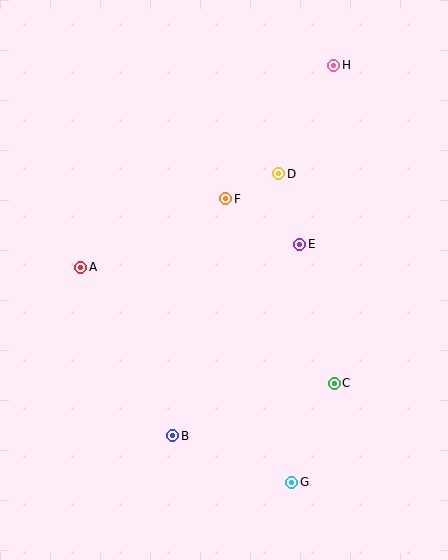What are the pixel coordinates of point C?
Point C is at (334, 383).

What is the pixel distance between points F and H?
The distance between F and H is 172 pixels.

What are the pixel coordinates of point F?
Point F is at (226, 199).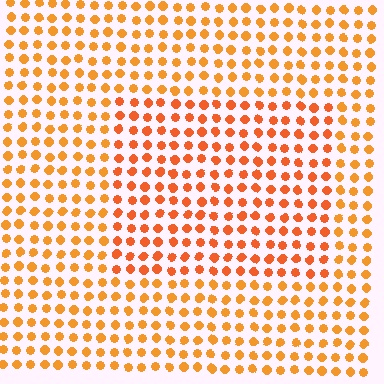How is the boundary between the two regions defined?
The boundary is defined purely by a slight shift in hue (about 17 degrees). Spacing, size, and orientation are identical on both sides.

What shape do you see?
I see a rectangle.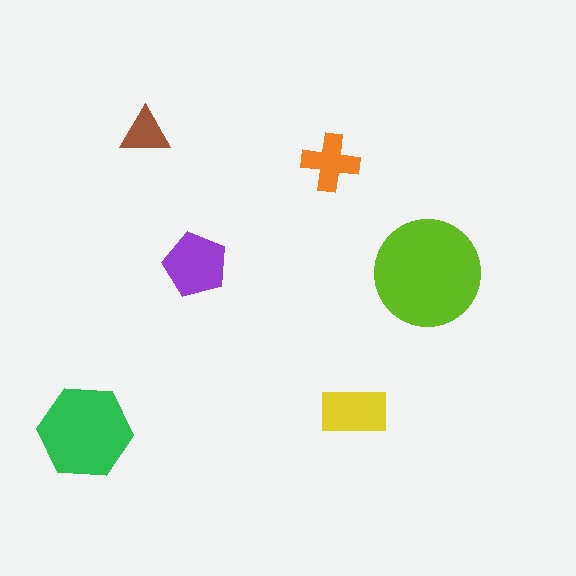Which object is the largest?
The lime circle.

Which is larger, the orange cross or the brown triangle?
The orange cross.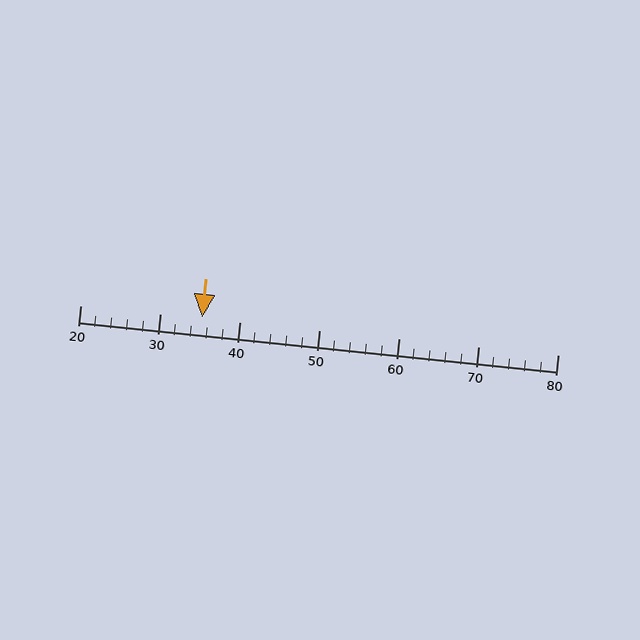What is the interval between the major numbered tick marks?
The major tick marks are spaced 10 units apart.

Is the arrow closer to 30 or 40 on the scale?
The arrow is closer to 40.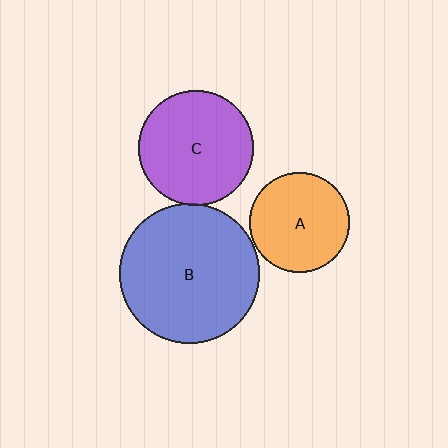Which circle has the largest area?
Circle B (blue).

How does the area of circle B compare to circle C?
Approximately 1.5 times.